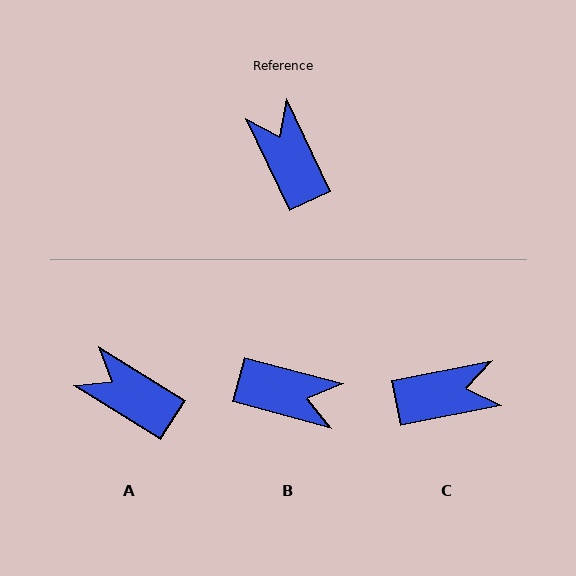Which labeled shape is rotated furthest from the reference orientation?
B, about 131 degrees away.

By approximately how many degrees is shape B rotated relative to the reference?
Approximately 131 degrees clockwise.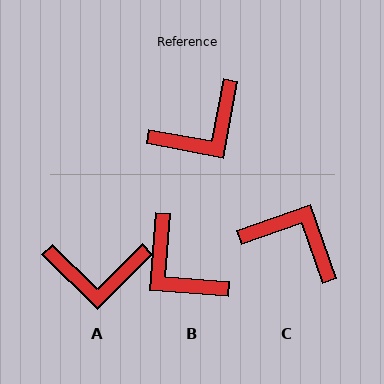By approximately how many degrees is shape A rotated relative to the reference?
Approximately 34 degrees clockwise.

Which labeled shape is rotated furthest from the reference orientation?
C, about 121 degrees away.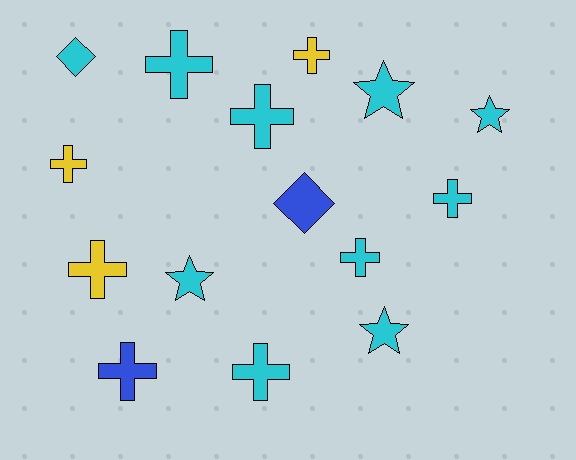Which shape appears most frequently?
Cross, with 9 objects.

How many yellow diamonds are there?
There are no yellow diamonds.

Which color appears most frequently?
Cyan, with 10 objects.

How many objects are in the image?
There are 15 objects.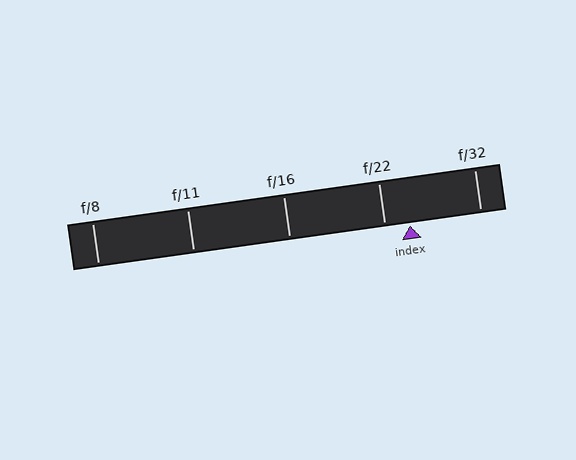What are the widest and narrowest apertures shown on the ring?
The widest aperture shown is f/8 and the narrowest is f/32.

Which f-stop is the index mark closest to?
The index mark is closest to f/22.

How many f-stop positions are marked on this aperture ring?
There are 5 f-stop positions marked.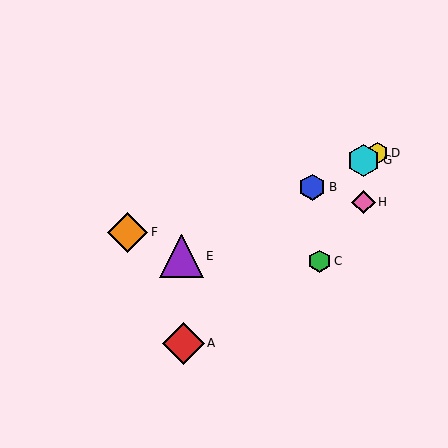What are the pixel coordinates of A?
Object A is at (183, 343).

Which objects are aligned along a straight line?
Objects B, D, E, G are aligned along a straight line.